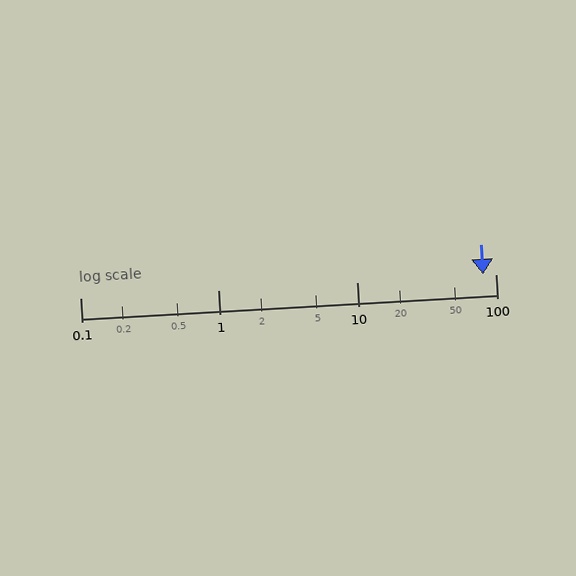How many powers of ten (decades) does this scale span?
The scale spans 3 decades, from 0.1 to 100.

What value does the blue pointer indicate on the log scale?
The pointer indicates approximately 81.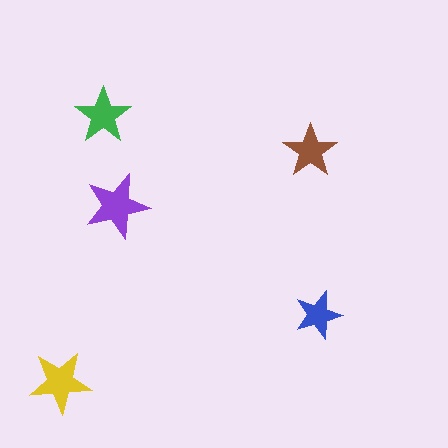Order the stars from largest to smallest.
the purple one, the yellow one, the green one, the brown one, the blue one.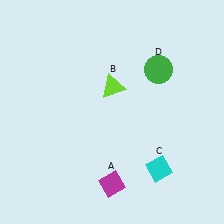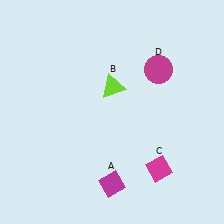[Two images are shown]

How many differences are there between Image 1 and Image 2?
There are 2 differences between the two images.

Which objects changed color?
C changed from cyan to magenta. D changed from green to magenta.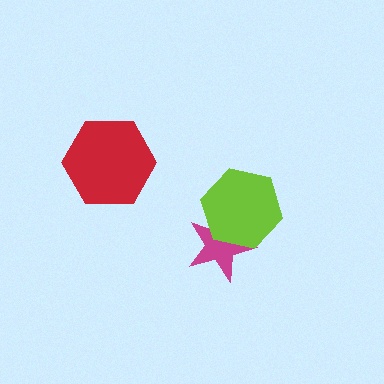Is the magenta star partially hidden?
Yes, it is partially covered by another shape.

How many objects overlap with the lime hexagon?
1 object overlaps with the lime hexagon.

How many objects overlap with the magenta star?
1 object overlaps with the magenta star.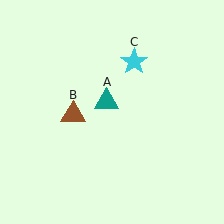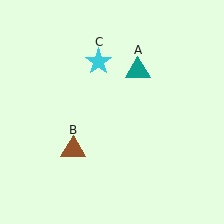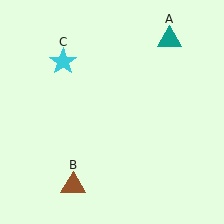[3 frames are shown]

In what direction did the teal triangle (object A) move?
The teal triangle (object A) moved up and to the right.